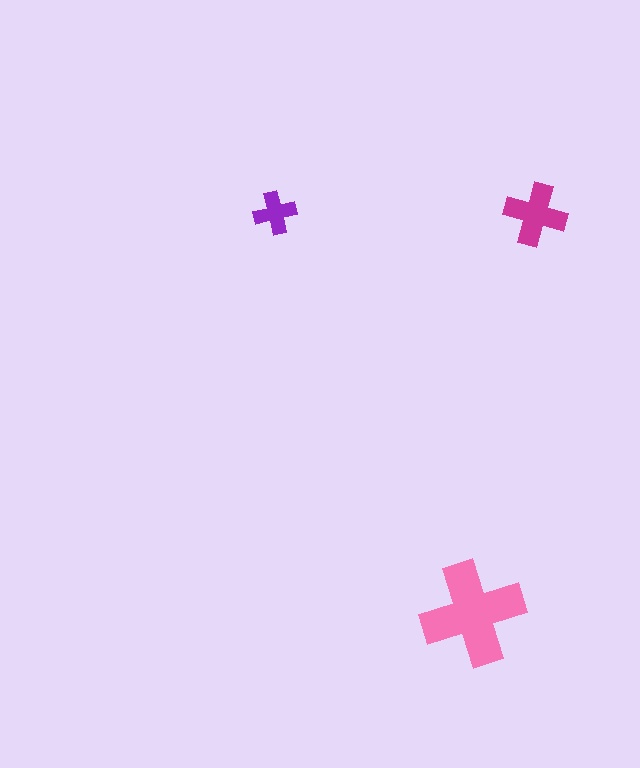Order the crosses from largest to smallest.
the pink one, the magenta one, the purple one.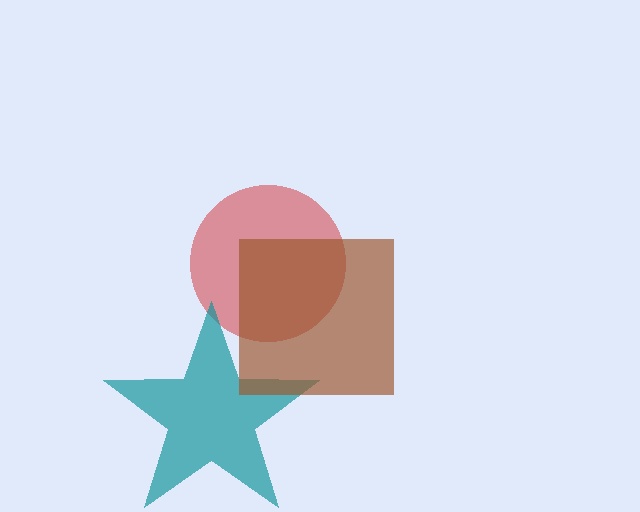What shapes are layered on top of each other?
The layered shapes are: a red circle, a teal star, a brown square.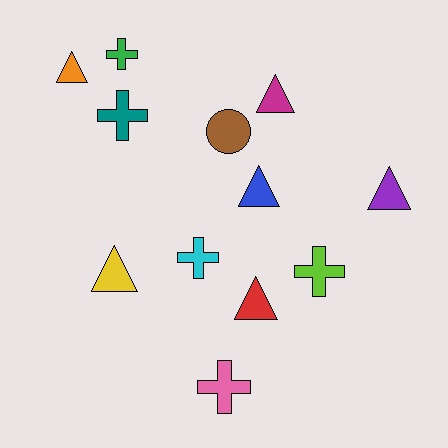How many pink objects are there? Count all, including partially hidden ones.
There is 1 pink object.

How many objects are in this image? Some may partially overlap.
There are 12 objects.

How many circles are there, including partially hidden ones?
There is 1 circle.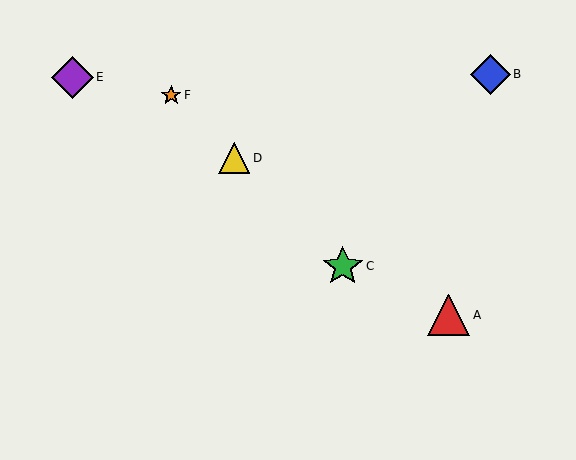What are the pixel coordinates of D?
Object D is at (234, 158).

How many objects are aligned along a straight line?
3 objects (C, D, F) are aligned along a straight line.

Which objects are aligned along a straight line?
Objects C, D, F are aligned along a straight line.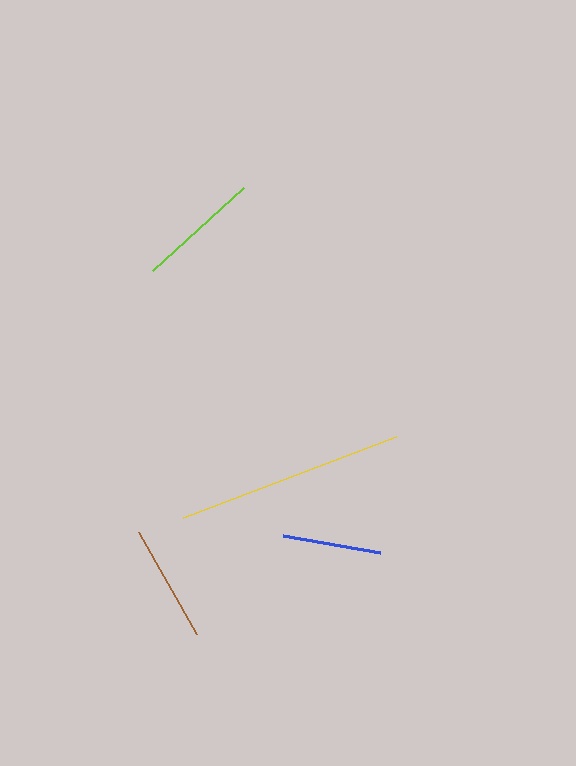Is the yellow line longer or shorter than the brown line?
The yellow line is longer than the brown line.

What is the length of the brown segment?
The brown segment is approximately 117 pixels long.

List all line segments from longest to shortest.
From longest to shortest: yellow, lime, brown, blue.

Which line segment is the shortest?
The blue line is the shortest at approximately 98 pixels.